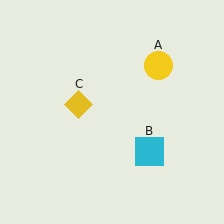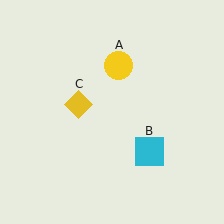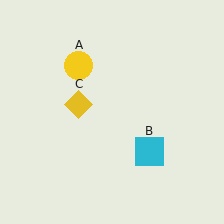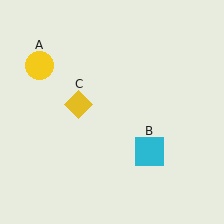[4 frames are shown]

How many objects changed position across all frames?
1 object changed position: yellow circle (object A).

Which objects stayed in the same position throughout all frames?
Cyan square (object B) and yellow diamond (object C) remained stationary.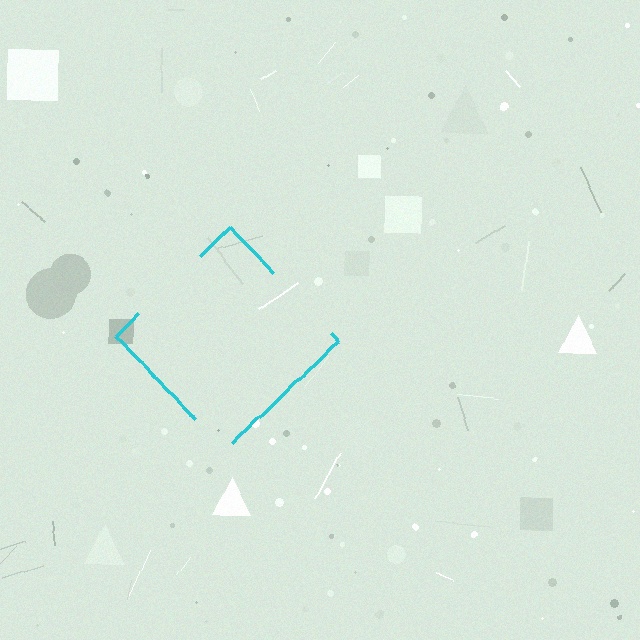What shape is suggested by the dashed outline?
The dashed outline suggests a diamond.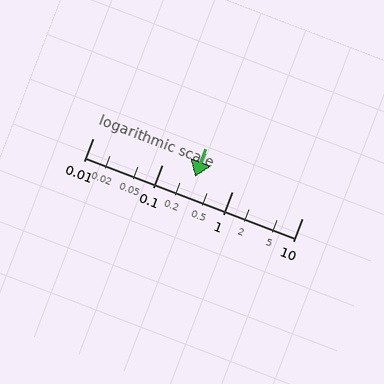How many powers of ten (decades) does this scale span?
The scale spans 3 decades, from 0.01 to 10.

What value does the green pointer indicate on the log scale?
The pointer indicates approximately 0.29.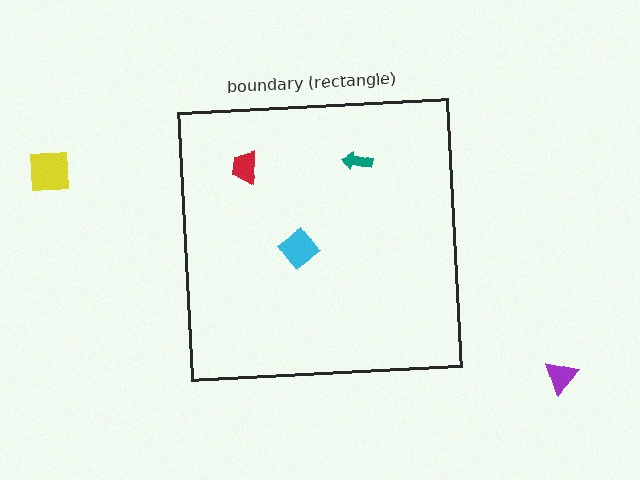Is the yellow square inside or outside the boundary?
Outside.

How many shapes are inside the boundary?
3 inside, 2 outside.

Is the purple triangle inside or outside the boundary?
Outside.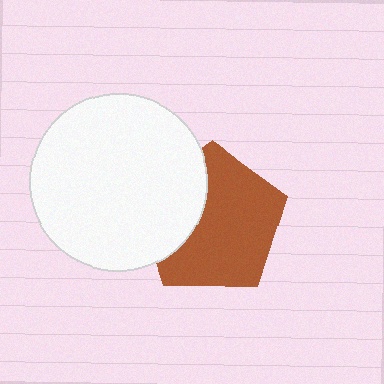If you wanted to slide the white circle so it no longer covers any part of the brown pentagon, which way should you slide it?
Slide it left — that is the most direct way to separate the two shapes.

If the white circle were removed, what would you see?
You would see the complete brown pentagon.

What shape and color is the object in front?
The object in front is a white circle.